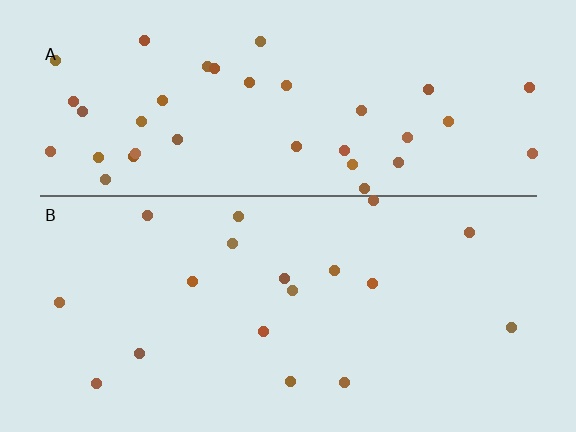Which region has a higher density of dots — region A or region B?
A (the top).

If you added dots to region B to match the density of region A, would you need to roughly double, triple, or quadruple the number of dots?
Approximately double.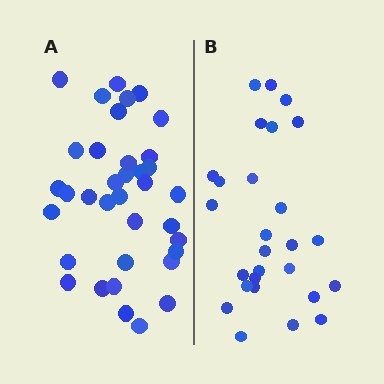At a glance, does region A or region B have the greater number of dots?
Region A (the left region) has more dots.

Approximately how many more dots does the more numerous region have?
Region A has roughly 8 or so more dots than region B.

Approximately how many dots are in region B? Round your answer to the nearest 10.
About 30 dots. (The exact count is 27, which rounds to 30.)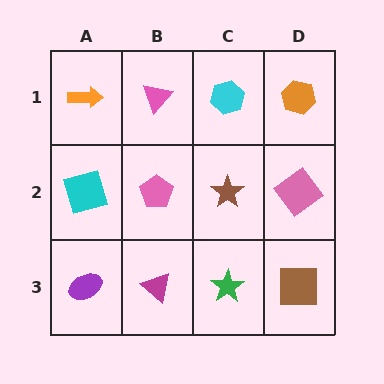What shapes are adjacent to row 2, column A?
An orange arrow (row 1, column A), a purple ellipse (row 3, column A), a pink pentagon (row 2, column B).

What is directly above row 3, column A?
A cyan square.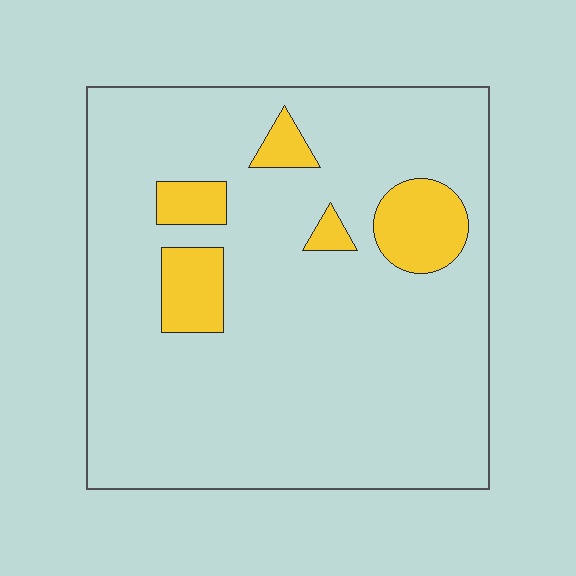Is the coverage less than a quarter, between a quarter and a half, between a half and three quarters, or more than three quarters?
Less than a quarter.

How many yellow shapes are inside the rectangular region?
5.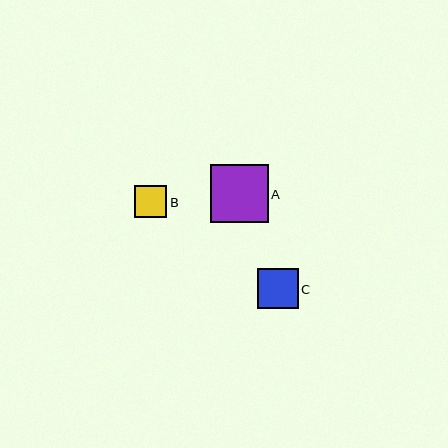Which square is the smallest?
Square B is the smallest with a size of approximately 32 pixels.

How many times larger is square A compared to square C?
Square A is approximately 1.4 times the size of square C.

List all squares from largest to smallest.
From largest to smallest: A, C, B.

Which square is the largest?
Square A is the largest with a size of approximately 58 pixels.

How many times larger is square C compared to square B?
Square C is approximately 1.3 times the size of square B.